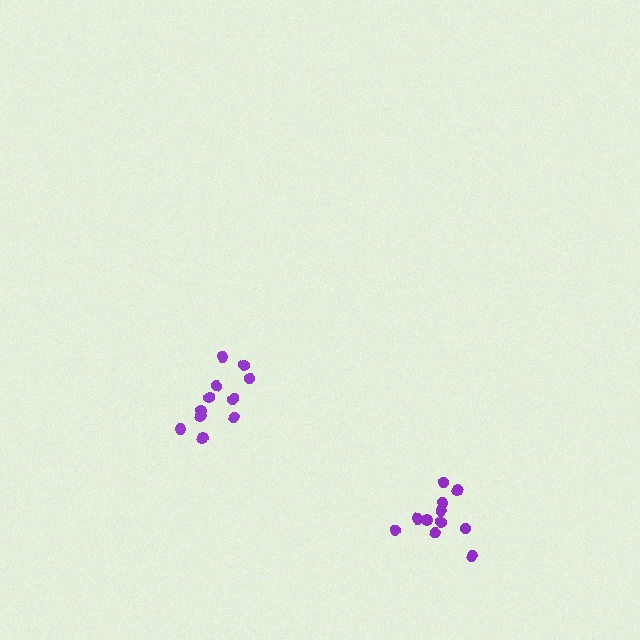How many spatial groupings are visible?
There are 2 spatial groupings.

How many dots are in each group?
Group 1: 11 dots, Group 2: 12 dots (23 total).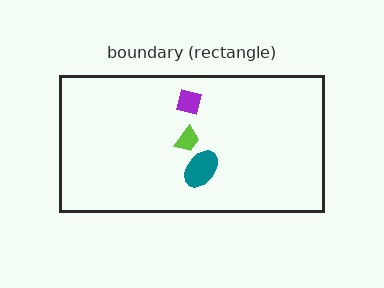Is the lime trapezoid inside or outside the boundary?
Inside.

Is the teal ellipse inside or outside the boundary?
Inside.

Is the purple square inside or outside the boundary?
Inside.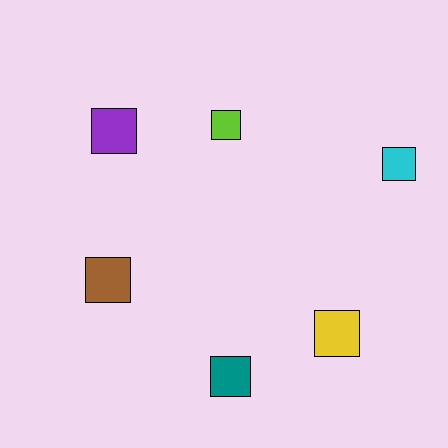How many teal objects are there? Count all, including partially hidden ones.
There is 1 teal object.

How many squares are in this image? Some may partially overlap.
There are 6 squares.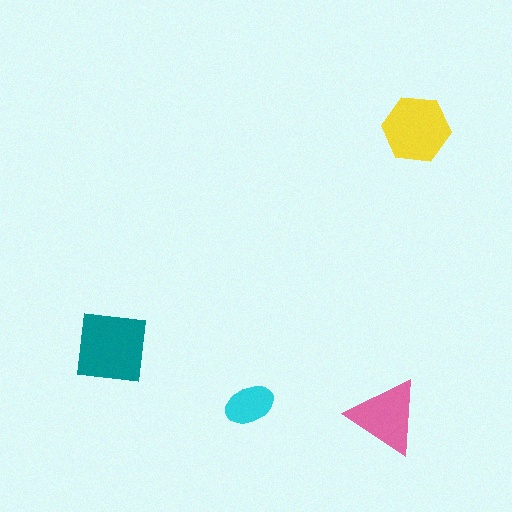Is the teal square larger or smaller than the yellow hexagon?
Larger.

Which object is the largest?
The teal square.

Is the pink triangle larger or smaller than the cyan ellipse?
Larger.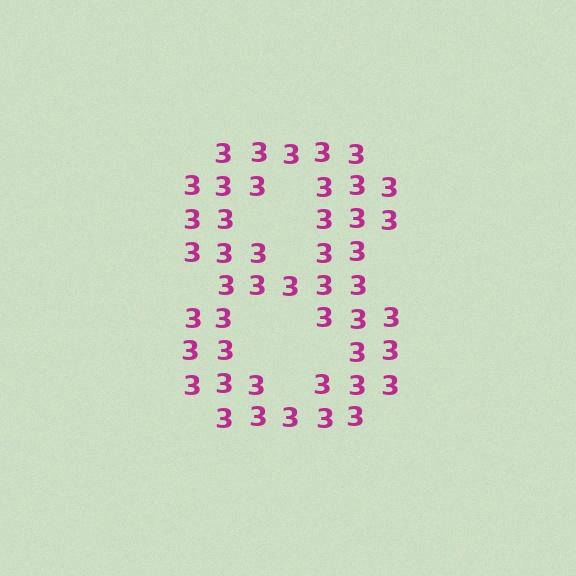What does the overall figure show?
The overall figure shows the digit 8.